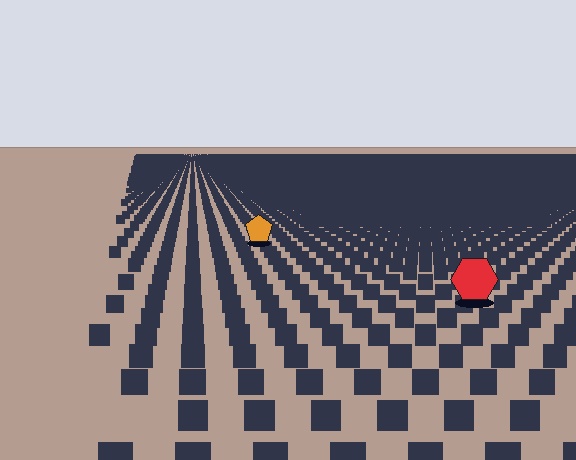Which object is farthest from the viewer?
The orange pentagon is farthest from the viewer. It appears smaller and the ground texture around it is denser.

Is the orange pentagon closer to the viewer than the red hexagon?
No. The red hexagon is closer — you can tell from the texture gradient: the ground texture is coarser near it.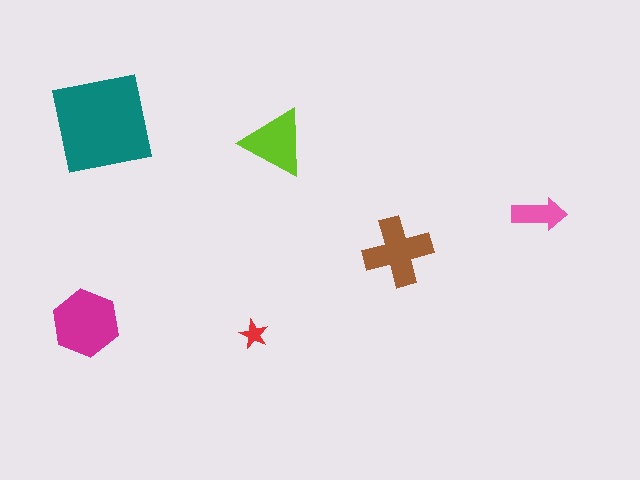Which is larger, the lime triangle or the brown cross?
The brown cross.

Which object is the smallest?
The red star.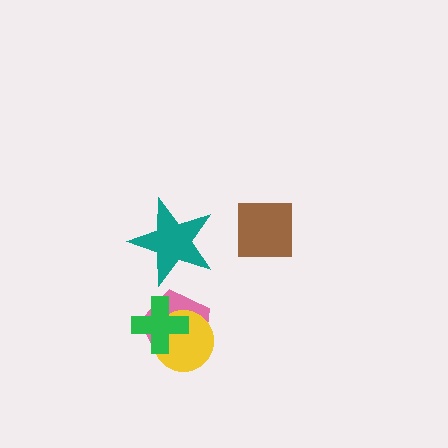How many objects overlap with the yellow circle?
2 objects overlap with the yellow circle.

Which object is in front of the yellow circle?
The green cross is in front of the yellow circle.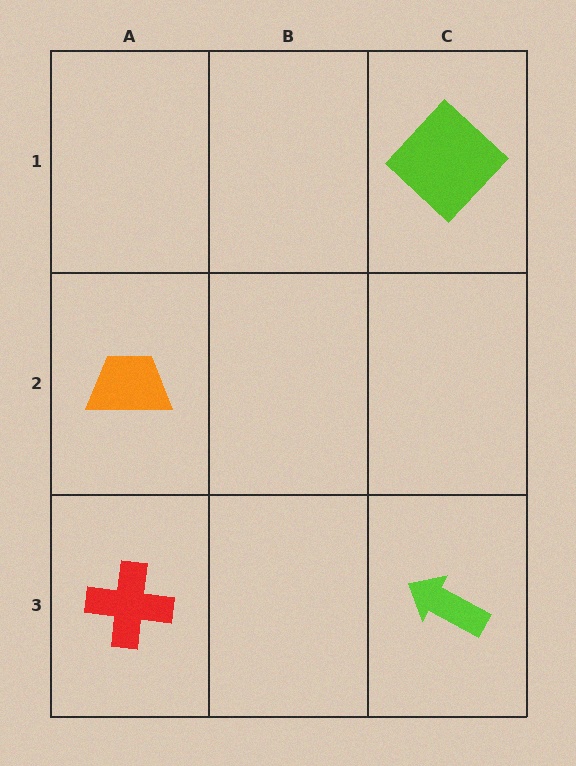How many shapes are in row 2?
1 shape.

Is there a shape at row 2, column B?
No, that cell is empty.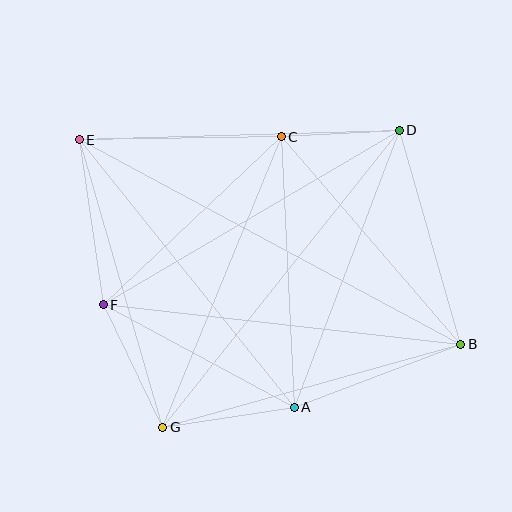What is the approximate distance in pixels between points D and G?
The distance between D and G is approximately 380 pixels.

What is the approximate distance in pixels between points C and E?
The distance between C and E is approximately 202 pixels.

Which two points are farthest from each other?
Points B and E are farthest from each other.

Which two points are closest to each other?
Points C and D are closest to each other.